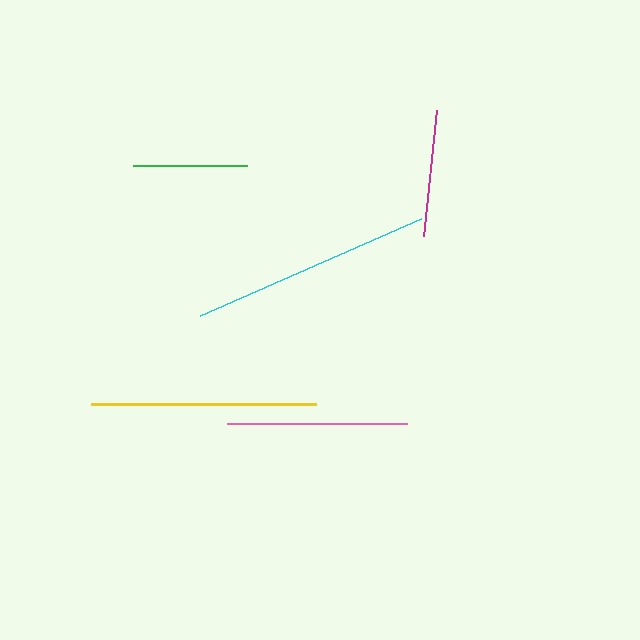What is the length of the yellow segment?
The yellow segment is approximately 225 pixels long.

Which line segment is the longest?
The cyan line is the longest at approximately 241 pixels.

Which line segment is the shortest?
The green line is the shortest at approximately 114 pixels.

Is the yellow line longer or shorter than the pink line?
The yellow line is longer than the pink line.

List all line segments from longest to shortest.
From longest to shortest: cyan, yellow, pink, magenta, green.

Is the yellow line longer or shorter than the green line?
The yellow line is longer than the green line.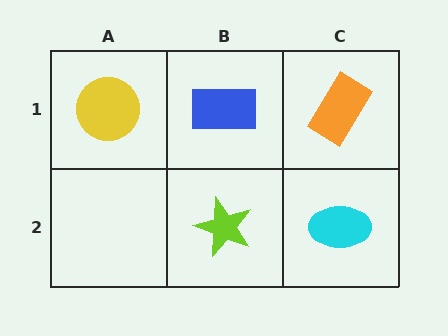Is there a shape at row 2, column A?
No, that cell is empty.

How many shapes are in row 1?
3 shapes.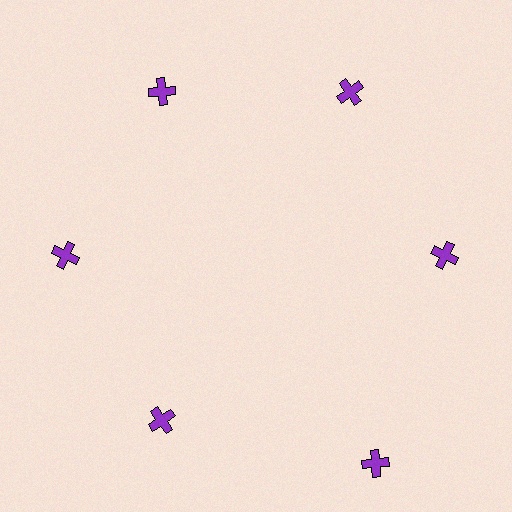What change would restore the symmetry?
The symmetry would be restored by moving it inward, back onto the ring so that all 6 crosses sit at equal angles and equal distance from the center.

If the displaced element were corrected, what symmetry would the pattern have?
It would have 6-fold rotational symmetry — the pattern would map onto itself every 60 degrees.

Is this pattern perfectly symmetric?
No. The 6 purple crosses are arranged in a ring, but one element near the 5 o'clock position is pushed outward from the center, breaking the 6-fold rotational symmetry.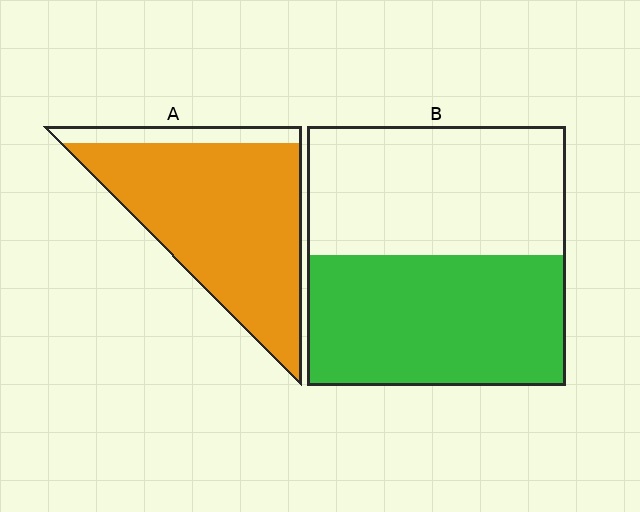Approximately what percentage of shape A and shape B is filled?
A is approximately 85% and B is approximately 50%.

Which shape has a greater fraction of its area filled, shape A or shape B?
Shape A.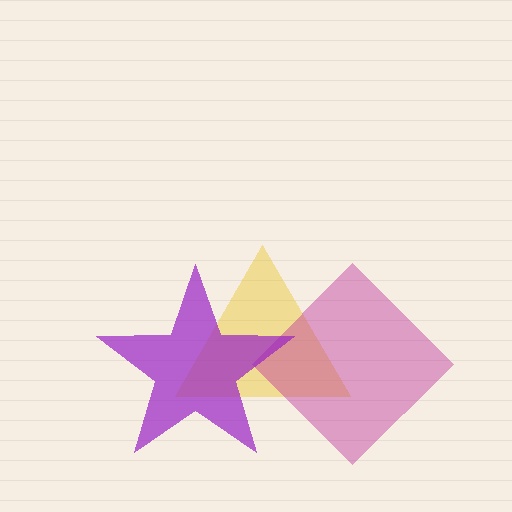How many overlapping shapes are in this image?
There are 3 overlapping shapes in the image.